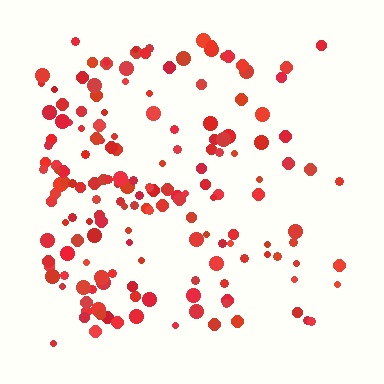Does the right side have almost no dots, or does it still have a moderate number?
Still a moderate number, just noticeably fewer than the left.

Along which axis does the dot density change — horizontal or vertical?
Horizontal.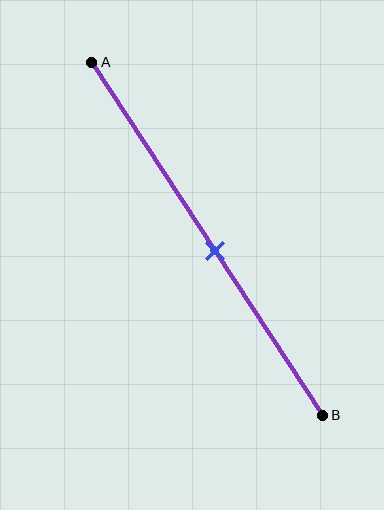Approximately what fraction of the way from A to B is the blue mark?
The blue mark is approximately 55% of the way from A to B.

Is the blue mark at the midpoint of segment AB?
No, the mark is at about 55% from A, not at the 50% midpoint.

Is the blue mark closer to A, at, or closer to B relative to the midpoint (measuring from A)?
The blue mark is closer to point B than the midpoint of segment AB.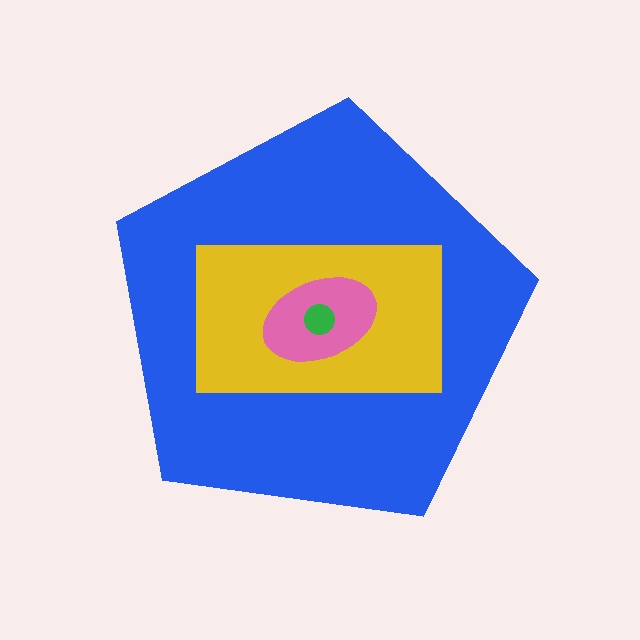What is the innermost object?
The green circle.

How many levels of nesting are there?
4.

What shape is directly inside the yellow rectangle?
The pink ellipse.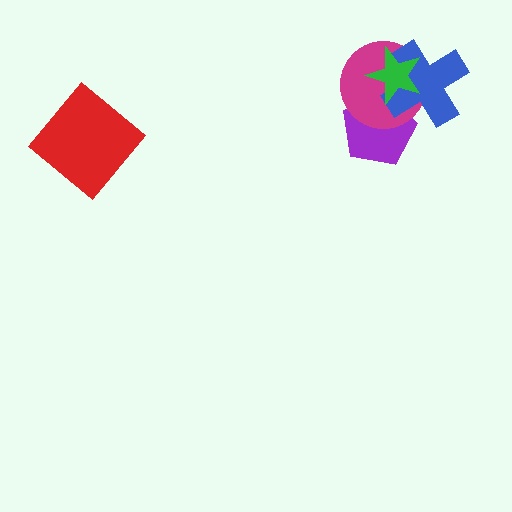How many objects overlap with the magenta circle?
3 objects overlap with the magenta circle.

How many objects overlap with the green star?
3 objects overlap with the green star.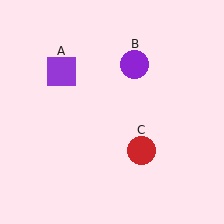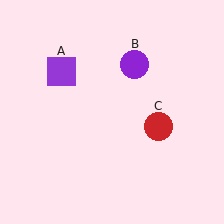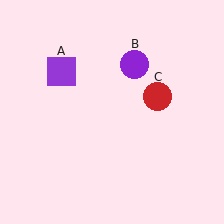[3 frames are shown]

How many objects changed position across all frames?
1 object changed position: red circle (object C).